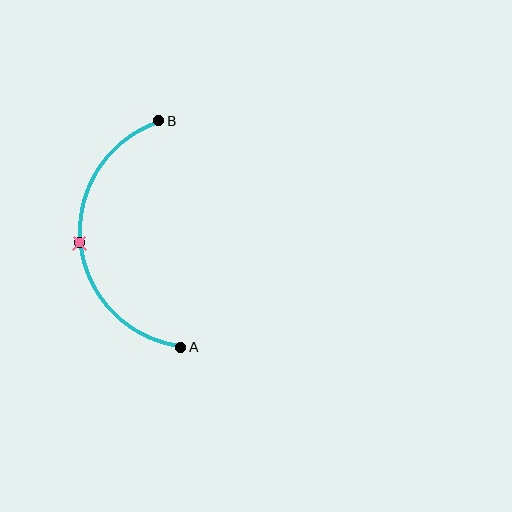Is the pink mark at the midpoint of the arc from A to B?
Yes. The pink mark lies on the arc at equal arc-length from both A and B — it is the arc midpoint.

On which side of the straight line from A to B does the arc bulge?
The arc bulges to the left of the straight line connecting A and B.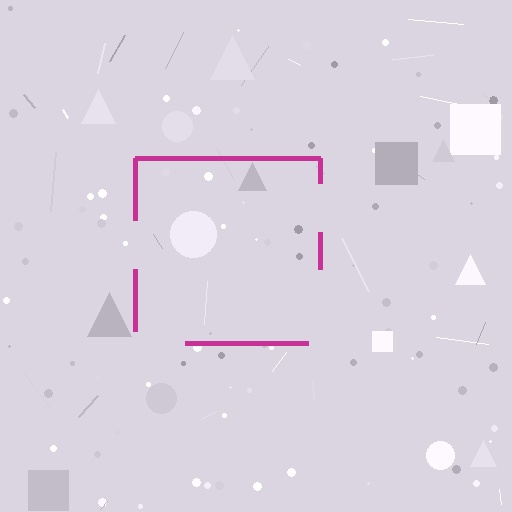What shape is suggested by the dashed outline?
The dashed outline suggests a square.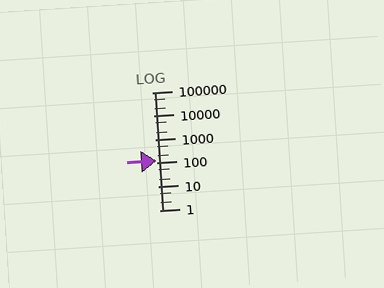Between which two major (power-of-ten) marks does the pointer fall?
The pointer is between 100 and 1000.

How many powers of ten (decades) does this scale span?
The scale spans 5 decades, from 1 to 100000.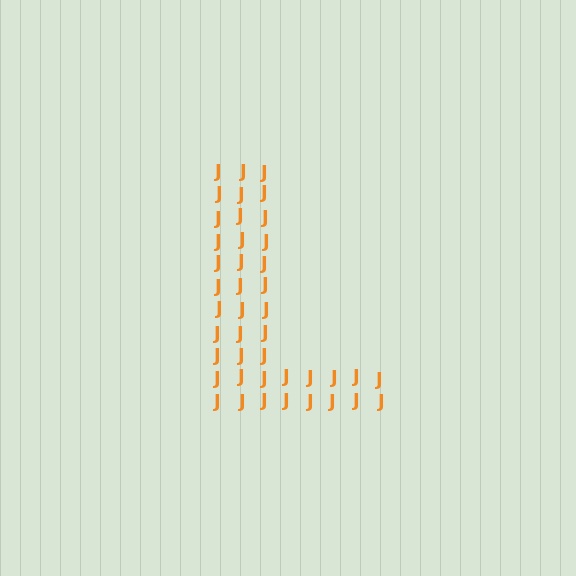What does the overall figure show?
The overall figure shows the letter L.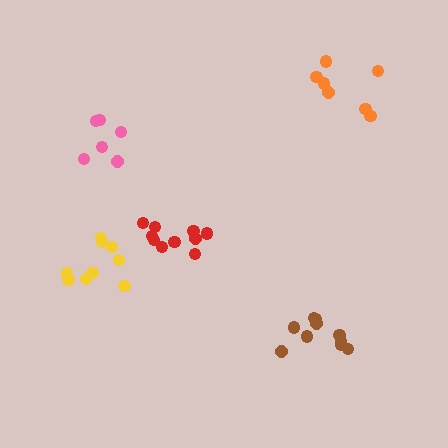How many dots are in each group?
Group 1: 10 dots, Group 2: 6 dots, Group 3: 10 dots, Group 4: 7 dots, Group 5: 9 dots (42 total).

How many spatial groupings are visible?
There are 5 spatial groupings.